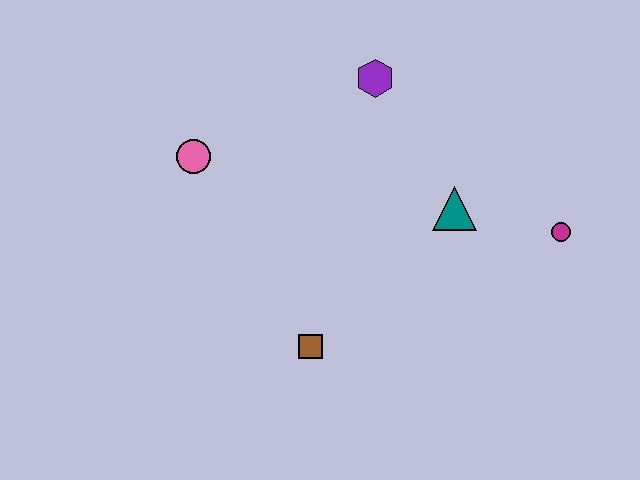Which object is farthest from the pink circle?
The magenta circle is farthest from the pink circle.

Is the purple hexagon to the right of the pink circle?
Yes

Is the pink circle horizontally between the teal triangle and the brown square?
No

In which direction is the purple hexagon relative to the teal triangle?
The purple hexagon is above the teal triangle.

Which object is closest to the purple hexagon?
The teal triangle is closest to the purple hexagon.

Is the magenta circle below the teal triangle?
Yes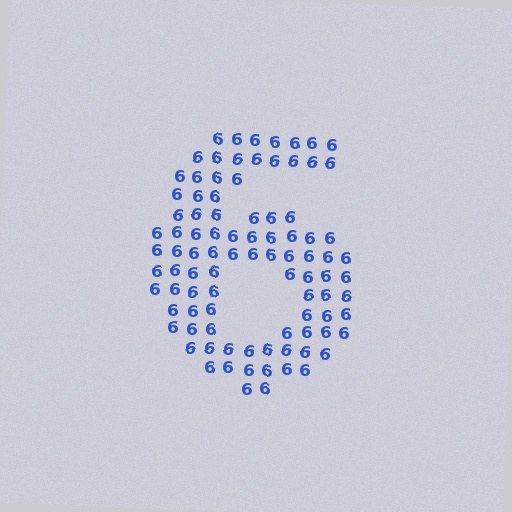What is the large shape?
The large shape is the digit 6.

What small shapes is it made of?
It is made of small digit 6's.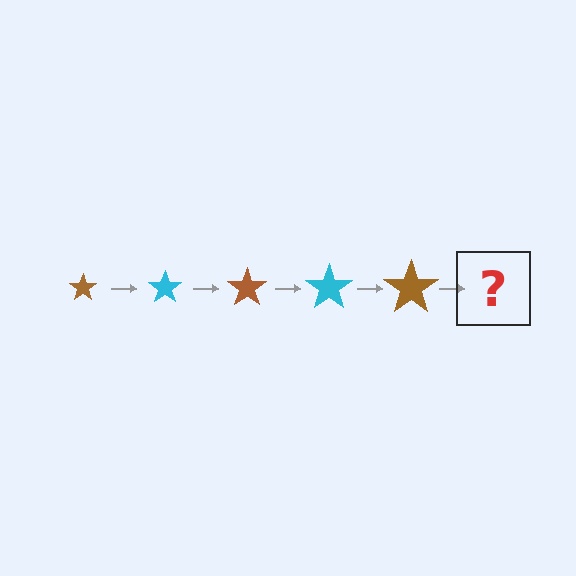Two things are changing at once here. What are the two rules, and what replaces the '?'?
The two rules are that the star grows larger each step and the color cycles through brown and cyan. The '?' should be a cyan star, larger than the previous one.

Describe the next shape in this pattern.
It should be a cyan star, larger than the previous one.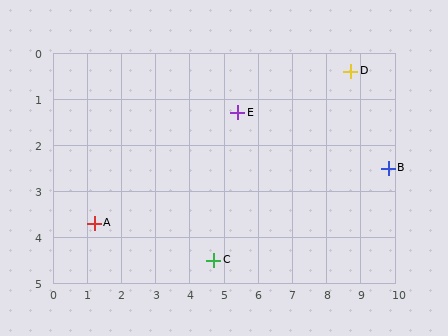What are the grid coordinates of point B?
Point B is at approximately (9.8, 2.5).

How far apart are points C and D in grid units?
Points C and D are about 5.7 grid units apart.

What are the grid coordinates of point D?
Point D is at approximately (8.7, 0.4).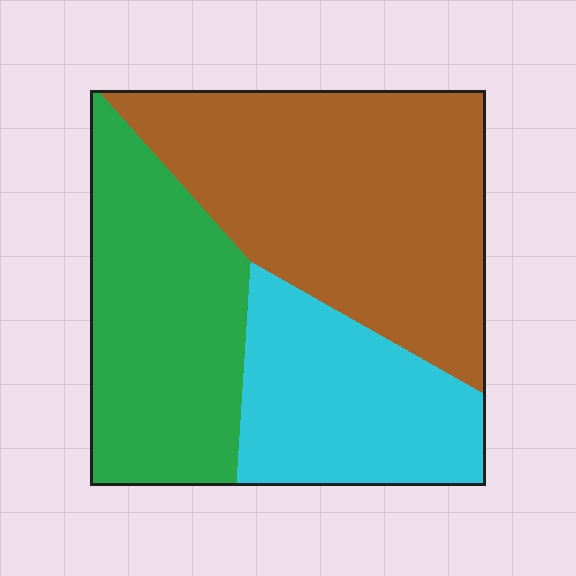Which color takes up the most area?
Brown, at roughly 45%.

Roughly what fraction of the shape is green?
Green covers roughly 30% of the shape.